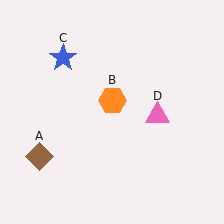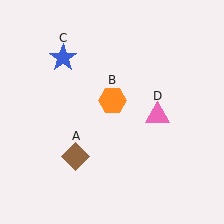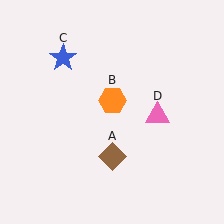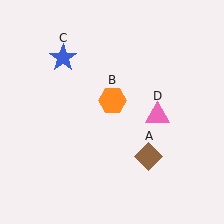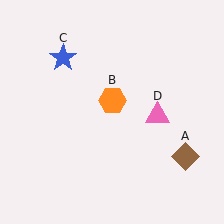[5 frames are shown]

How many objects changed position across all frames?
1 object changed position: brown diamond (object A).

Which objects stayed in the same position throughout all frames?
Orange hexagon (object B) and blue star (object C) and pink triangle (object D) remained stationary.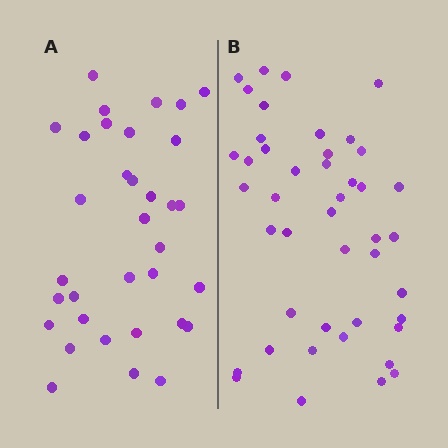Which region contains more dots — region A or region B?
Region B (the right region) has more dots.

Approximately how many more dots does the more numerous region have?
Region B has roughly 10 or so more dots than region A.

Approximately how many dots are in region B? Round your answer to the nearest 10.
About 40 dots. (The exact count is 44, which rounds to 40.)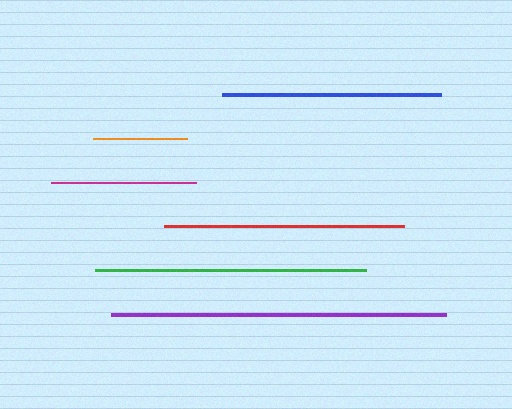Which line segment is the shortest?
The orange line is the shortest at approximately 94 pixels.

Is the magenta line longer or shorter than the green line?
The green line is longer than the magenta line.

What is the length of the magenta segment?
The magenta segment is approximately 144 pixels long.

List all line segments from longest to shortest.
From longest to shortest: purple, green, red, blue, magenta, orange.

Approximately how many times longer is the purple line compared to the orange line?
The purple line is approximately 3.6 times the length of the orange line.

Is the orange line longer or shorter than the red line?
The red line is longer than the orange line.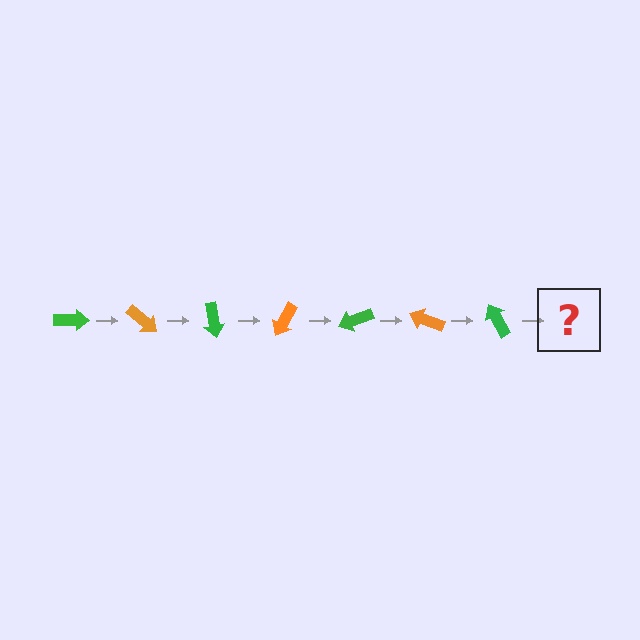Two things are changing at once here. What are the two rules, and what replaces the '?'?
The two rules are that it rotates 40 degrees each step and the color cycles through green and orange. The '?' should be an orange arrow, rotated 280 degrees from the start.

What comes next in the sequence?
The next element should be an orange arrow, rotated 280 degrees from the start.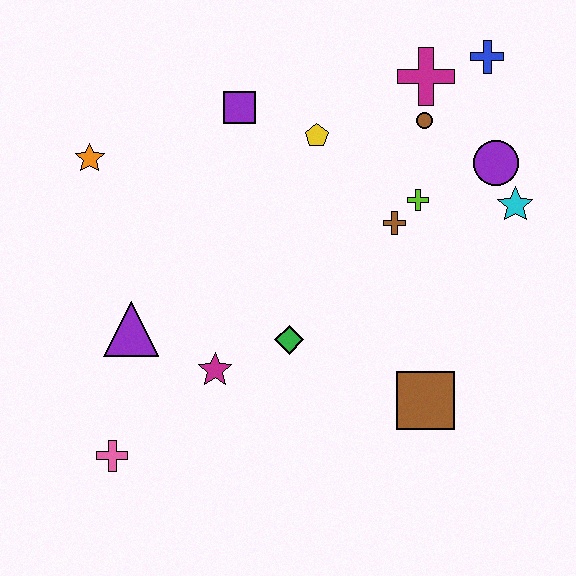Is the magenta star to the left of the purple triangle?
No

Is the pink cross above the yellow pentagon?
No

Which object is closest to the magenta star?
The green diamond is closest to the magenta star.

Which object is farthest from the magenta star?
The blue cross is farthest from the magenta star.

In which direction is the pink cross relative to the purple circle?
The pink cross is to the left of the purple circle.